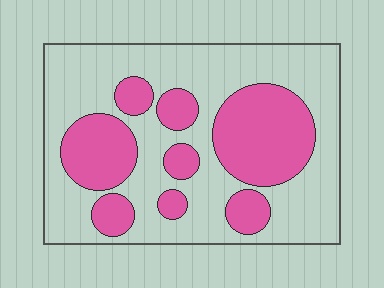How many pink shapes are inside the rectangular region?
8.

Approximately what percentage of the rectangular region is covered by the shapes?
Approximately 35%.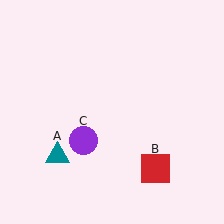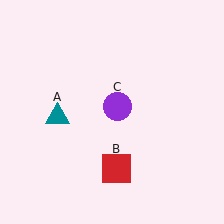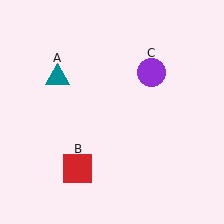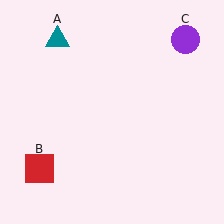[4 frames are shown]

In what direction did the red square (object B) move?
The red square (object B) moved left.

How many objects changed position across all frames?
3 objects changed position: teal triangle (object A), red square (object B), purple circle (object C).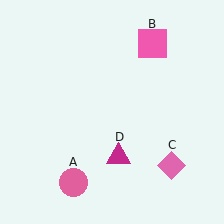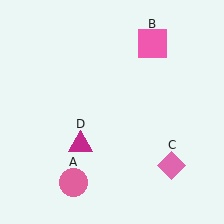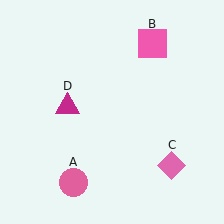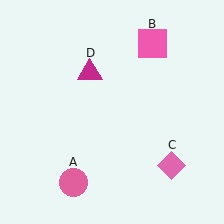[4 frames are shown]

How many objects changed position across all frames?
1 object changed position: magenta triangle (object D).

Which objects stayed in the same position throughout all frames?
Pink circle (object A) and pink square (object B) and pink diamond (object C) remained stationary.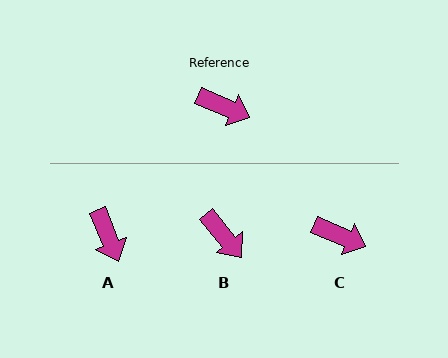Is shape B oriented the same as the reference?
No, it is off by about 28 degrees.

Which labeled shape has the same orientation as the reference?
C.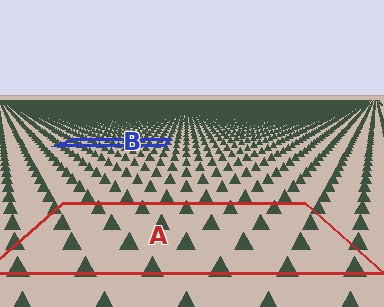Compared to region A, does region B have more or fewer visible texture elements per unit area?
Region B has more texture elements per unit area — they are packed more densely because it is farther away.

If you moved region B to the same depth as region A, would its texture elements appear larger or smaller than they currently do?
They would appear larger. At a closer depth, the same texture elements are projected at a bigger on-screen size.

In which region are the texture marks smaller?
The texture marks are smaller in region B, because it is farther away.